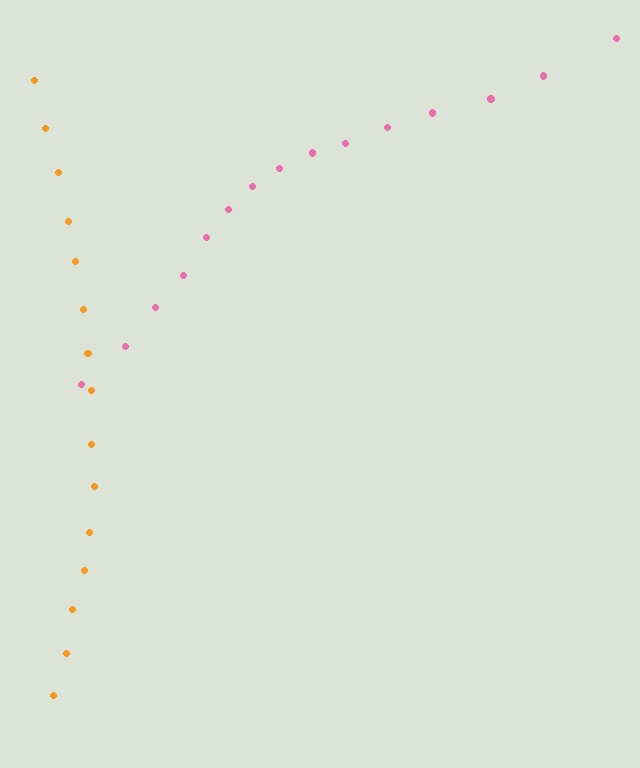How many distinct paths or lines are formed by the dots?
There are 2 distinct paths.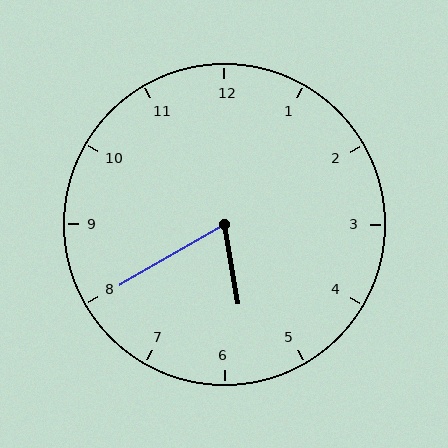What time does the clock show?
5:40.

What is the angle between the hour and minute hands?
Approximately 70 degrees.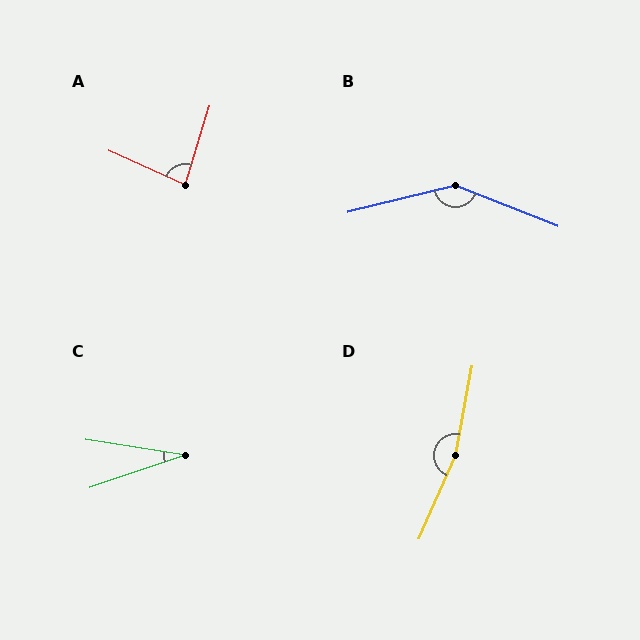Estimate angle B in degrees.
Approximately 144 degrees.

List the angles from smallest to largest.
C (28°), A (82°), B (144°), D (167°).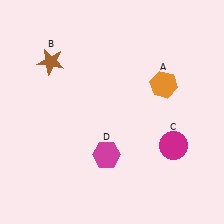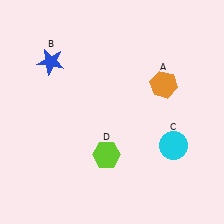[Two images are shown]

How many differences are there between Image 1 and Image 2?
There are 3 differences between the two images.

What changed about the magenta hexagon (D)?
In Image 1, D is magenta. In Image 2, it changed to lime.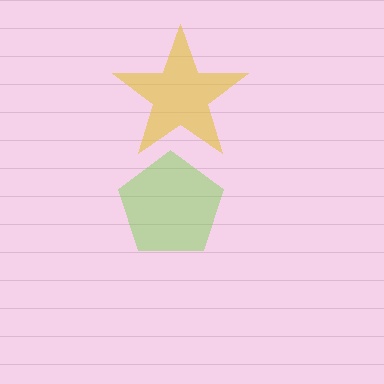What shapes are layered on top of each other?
The layered shapes are: a yellow star, a lime pentagon.